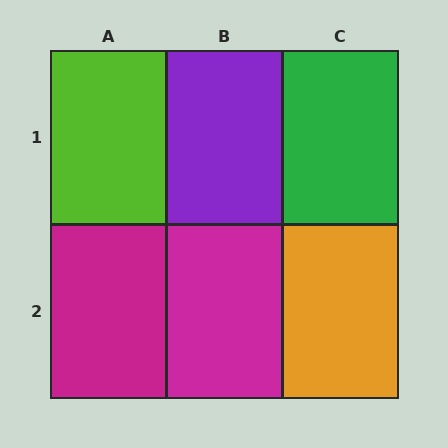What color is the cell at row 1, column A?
Lime.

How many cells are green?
1 cell is green.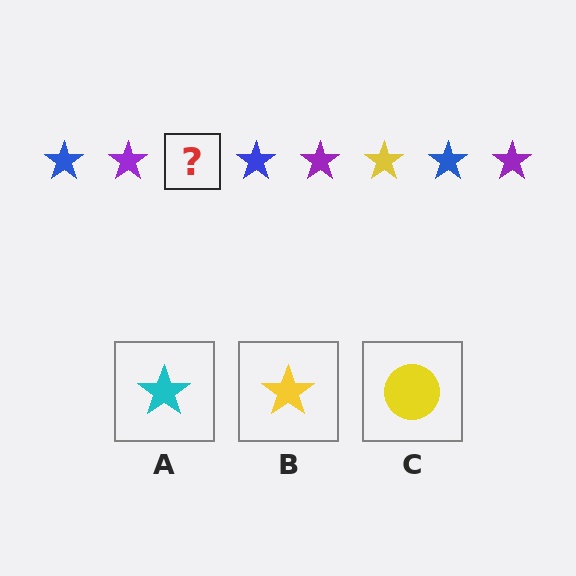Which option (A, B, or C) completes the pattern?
B.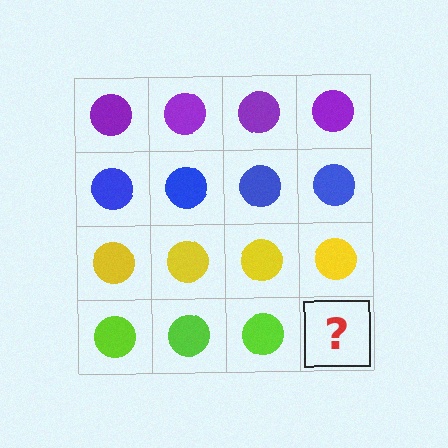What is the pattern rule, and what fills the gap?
The rule is that each row has a consistent color. The gap should be filled with a lime circle.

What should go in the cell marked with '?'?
The missing cell should contain a lime circle.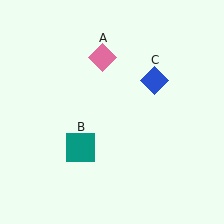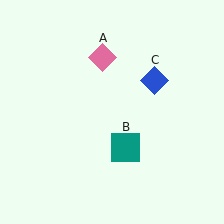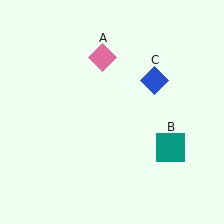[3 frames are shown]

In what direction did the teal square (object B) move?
The teal square (object B) moved right.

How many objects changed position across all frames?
1 object changed position: teal square (object B).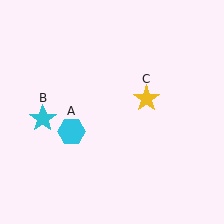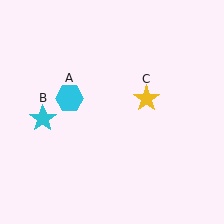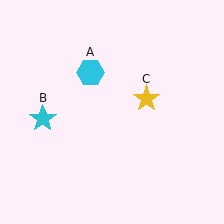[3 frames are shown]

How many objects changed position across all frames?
1 object changed position: cyan hexagon (object A).